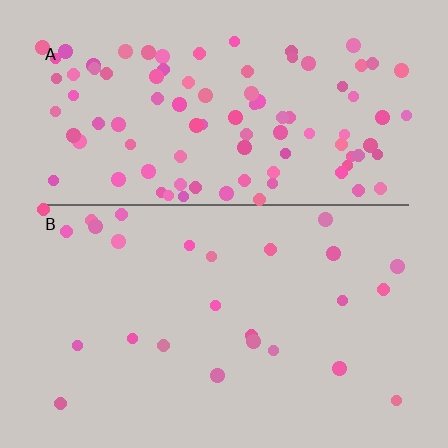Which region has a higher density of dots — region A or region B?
A (the top).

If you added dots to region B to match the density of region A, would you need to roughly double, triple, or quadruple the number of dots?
Approximately quadruple.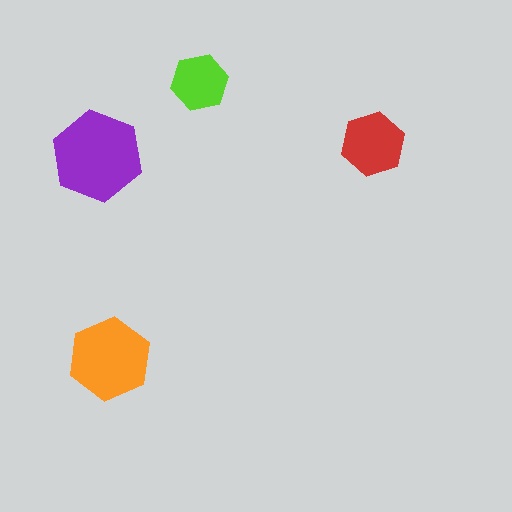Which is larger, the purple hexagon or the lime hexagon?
The purple one.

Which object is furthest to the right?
The red hexagon is rightmost.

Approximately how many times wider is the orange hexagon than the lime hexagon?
About 1.5 times wider.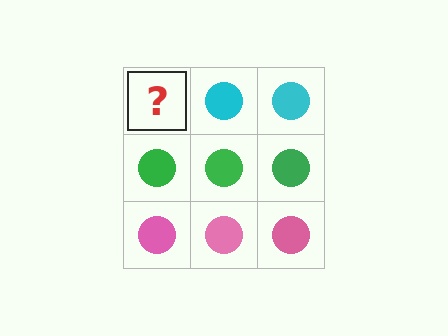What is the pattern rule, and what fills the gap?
The rule is that each row has a consistent color. The gap should be filled with a cyan circle.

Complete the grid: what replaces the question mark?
The question mark should be replaced with a cyan circle.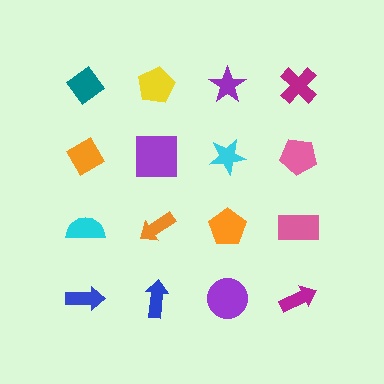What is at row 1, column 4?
A magenta cross.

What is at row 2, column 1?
An orange diamond.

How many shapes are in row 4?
4 shapes.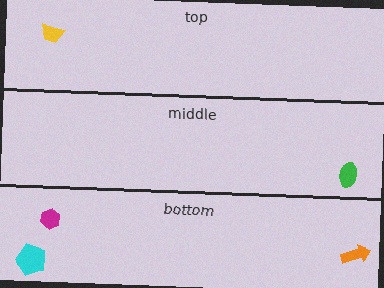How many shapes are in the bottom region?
3.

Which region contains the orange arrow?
The bottom region.